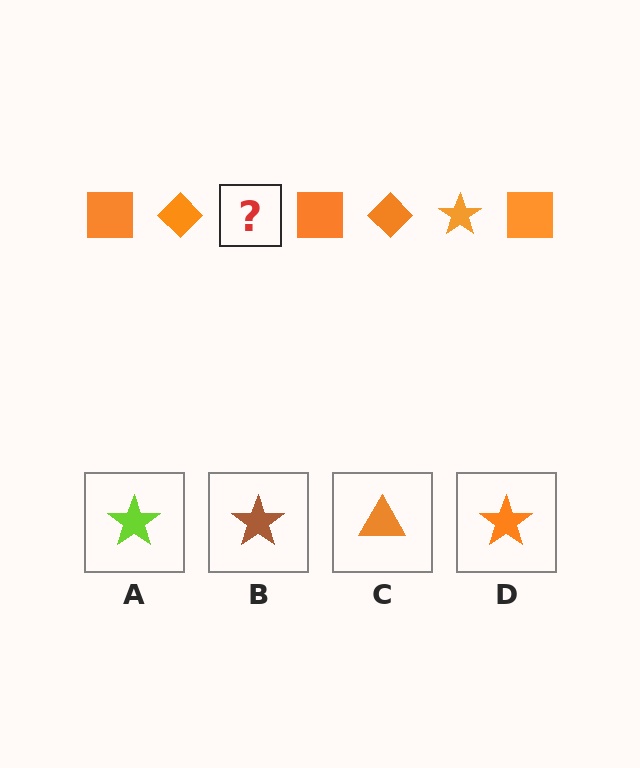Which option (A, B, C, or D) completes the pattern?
D.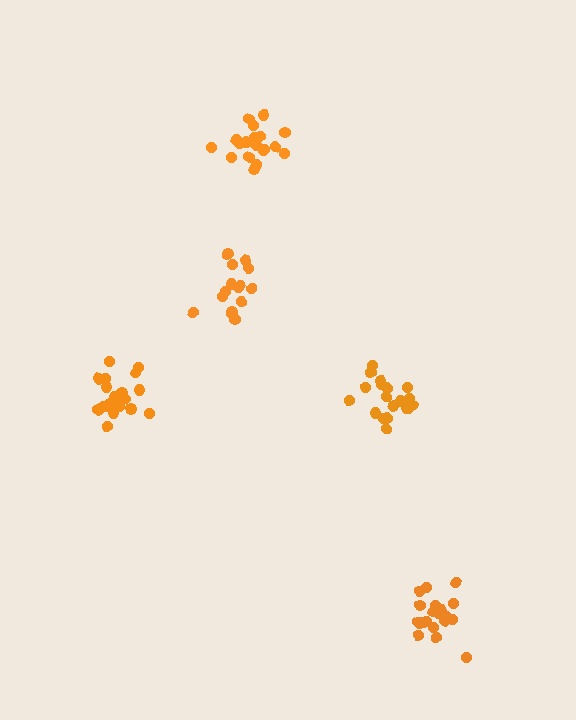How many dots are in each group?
Group 1: 19 dots, Group 2: 21 dots, Group 3: 15 dots, Group 4: 21 dots, Group 5: 21 dots (97 total).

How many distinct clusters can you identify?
There are 5 distinct clusters.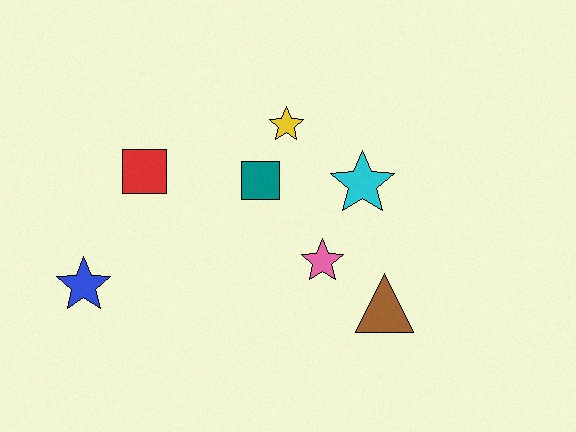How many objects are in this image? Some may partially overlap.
There are 7 objects.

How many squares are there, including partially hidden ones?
There are 2 squares.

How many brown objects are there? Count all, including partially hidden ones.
There is 1 brown object.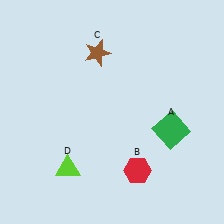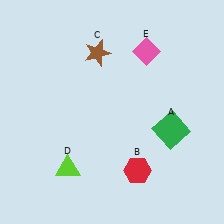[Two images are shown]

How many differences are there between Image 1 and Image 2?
There is 1 difference between the two images.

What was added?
A pink diamond (E) was added in Image 2.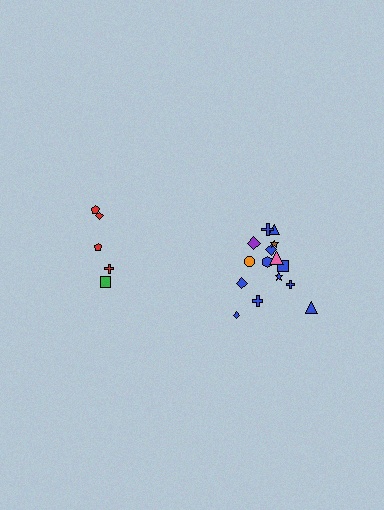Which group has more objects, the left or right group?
The right group.